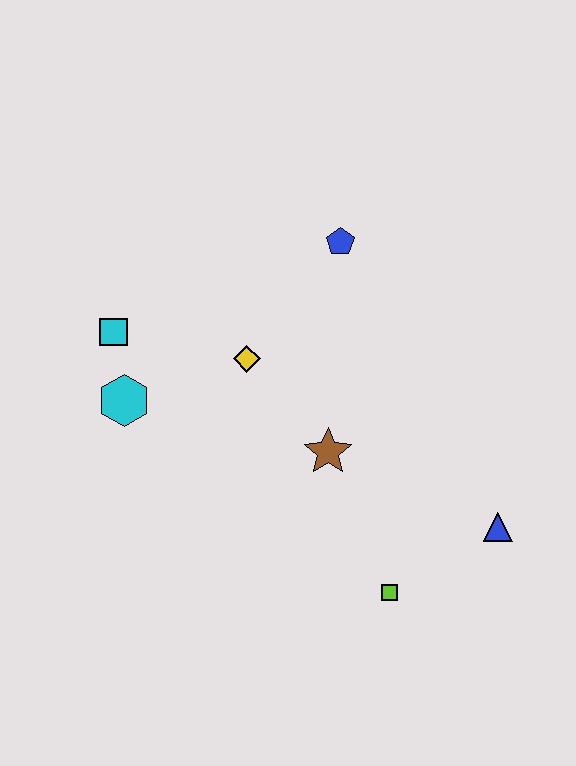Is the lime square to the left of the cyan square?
No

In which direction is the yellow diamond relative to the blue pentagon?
The yellow diamond is below the blue pentagon.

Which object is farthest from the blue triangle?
The cyan square is farthest from the blue triangle.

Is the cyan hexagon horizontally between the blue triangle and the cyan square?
Yes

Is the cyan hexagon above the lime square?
Yes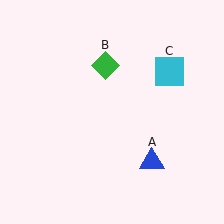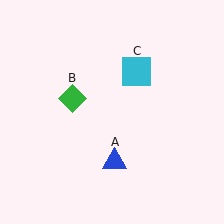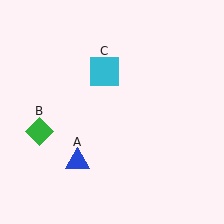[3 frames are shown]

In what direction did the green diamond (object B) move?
The green diamond (object B) moved down and to the left.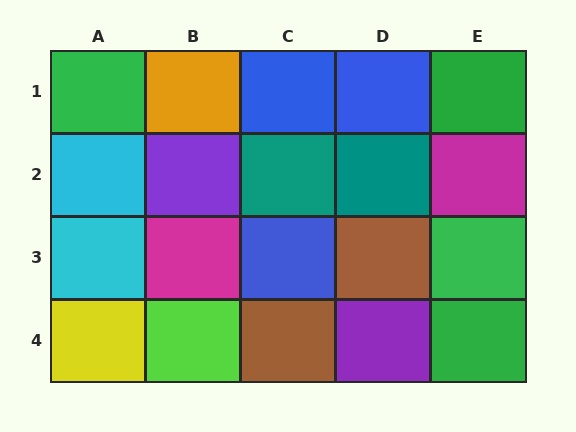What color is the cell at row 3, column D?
Brown.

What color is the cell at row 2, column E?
Magenta.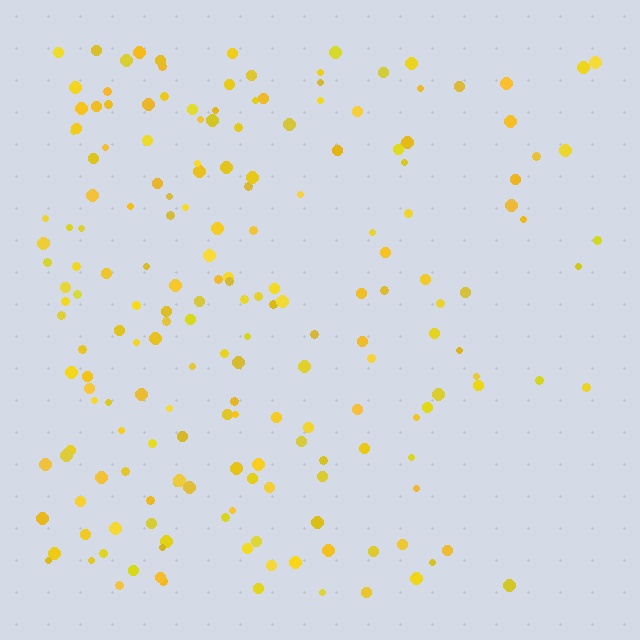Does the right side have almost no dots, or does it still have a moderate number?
Still a moderate number, just noticeably fewer than the left.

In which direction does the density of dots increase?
From right to left, with the left side densest.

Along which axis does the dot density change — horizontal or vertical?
Horizontal.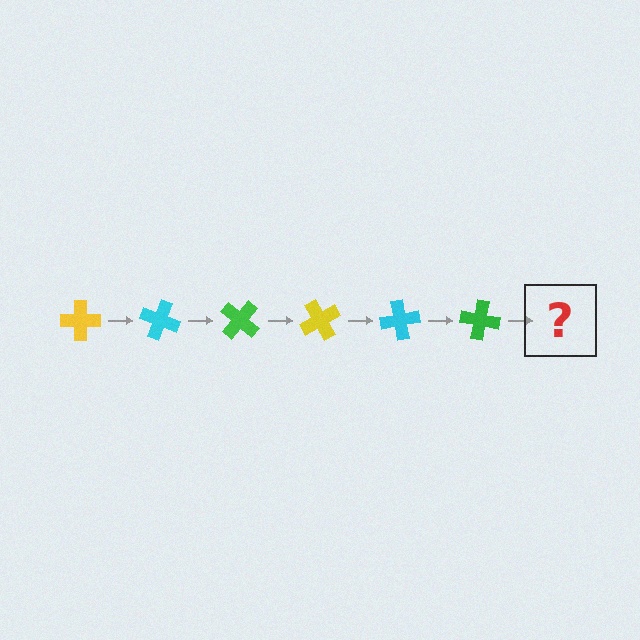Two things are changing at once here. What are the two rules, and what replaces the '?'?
The two rules are that it rotates 20 degrees each step and the color cycles through yellow, cyan, and green. The '?' should be a yellow cross, rotated 120 degrees from the start.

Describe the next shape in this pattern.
It should be a yellow cross, rotated 120 degrees from the start.